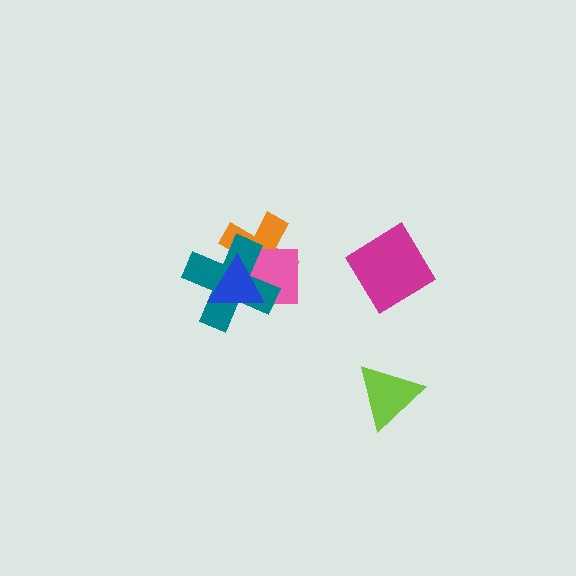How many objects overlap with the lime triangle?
0 objects overlap with the lime triangle.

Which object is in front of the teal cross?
The blue triangle is in front of the teal cross.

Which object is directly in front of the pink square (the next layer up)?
The teal cross is directly in front of the pink square.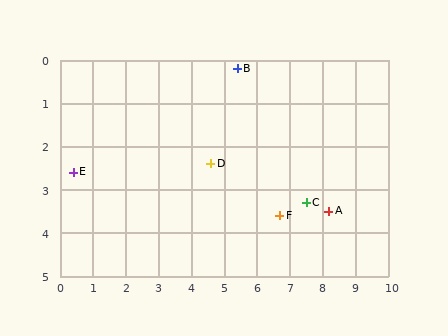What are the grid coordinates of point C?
Point C is at approximately (7.5, 3.3).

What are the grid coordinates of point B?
Point B is at approximately (5.4, 0.2).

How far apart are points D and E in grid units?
Points D and E are about 4.2 grid units apart.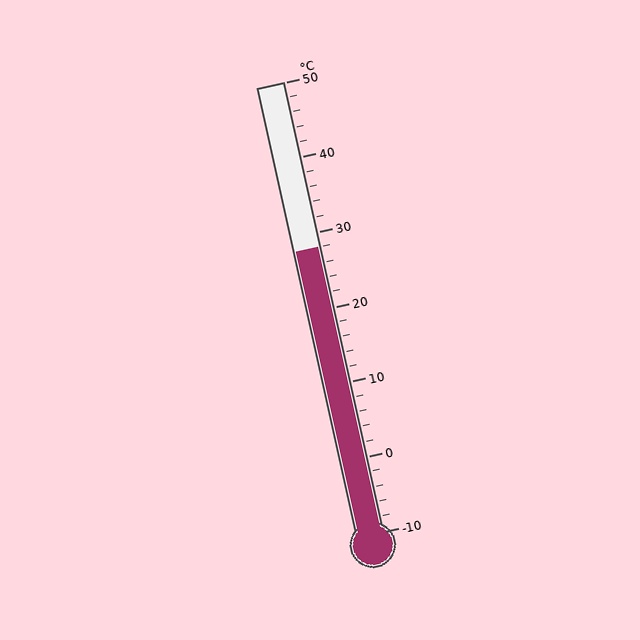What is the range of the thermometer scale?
The thermometer scale ranges from -10°C to 50°C.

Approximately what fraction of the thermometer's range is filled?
The thermometer is filled to approximately 65% of its range.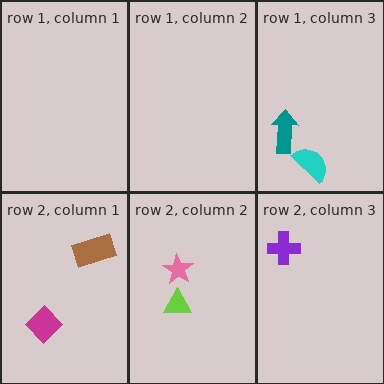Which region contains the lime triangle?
The row 2, column 2 region.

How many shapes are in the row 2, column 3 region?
1.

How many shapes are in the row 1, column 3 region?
2.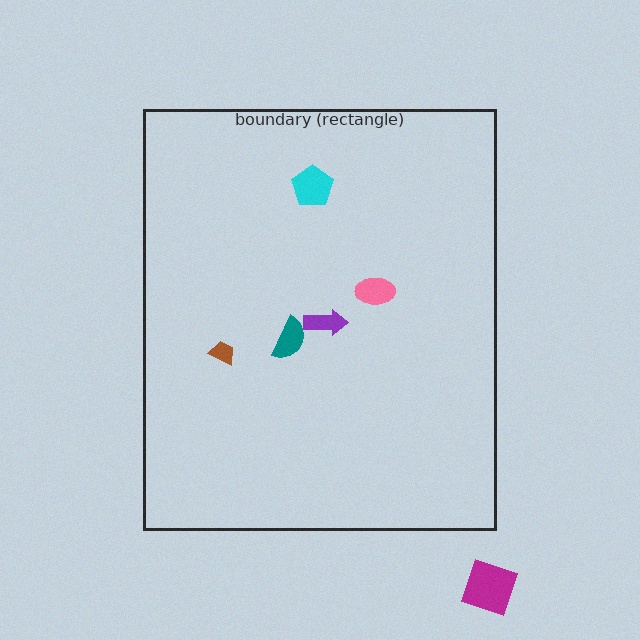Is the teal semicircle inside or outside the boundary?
Inside.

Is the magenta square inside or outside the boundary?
Outside.